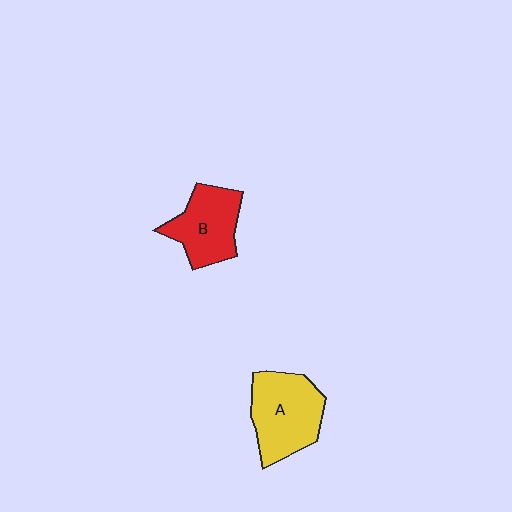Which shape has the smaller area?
Shape B (red).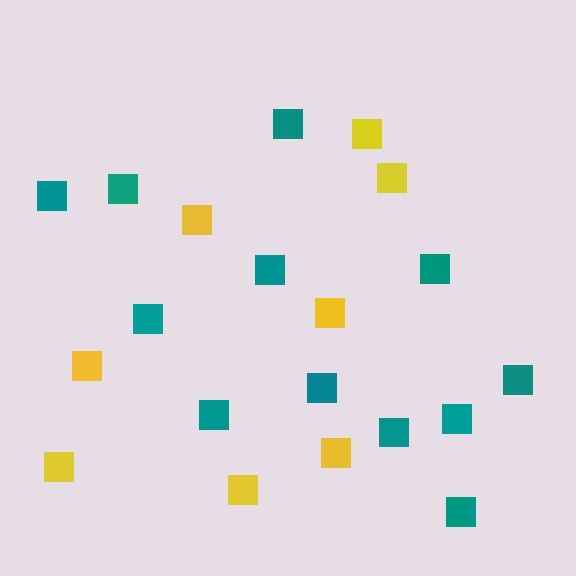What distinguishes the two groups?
There are 2 groups: one group of teal squares (12) and one group of yellow squares (8).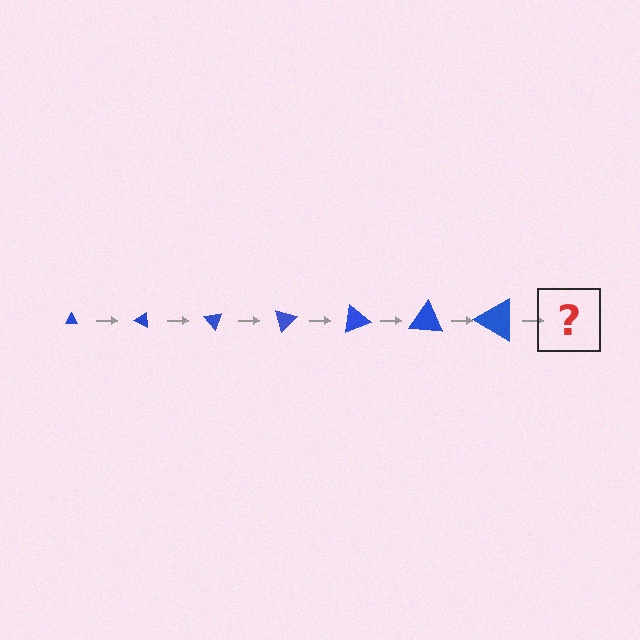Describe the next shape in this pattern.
It should be a triangle, larger than the previous one and rotated 175 degrees from the start.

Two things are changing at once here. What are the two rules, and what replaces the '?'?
The two rules are that the triangle grows larger each step and it rotates 25 degrees each step. The '?' should be a triangle, larger than the previous one and rotated 175 degrees from the start.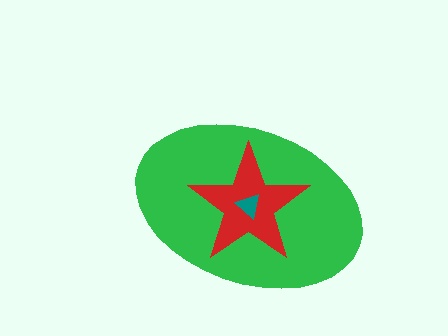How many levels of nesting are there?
3.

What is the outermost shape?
The green ellipse.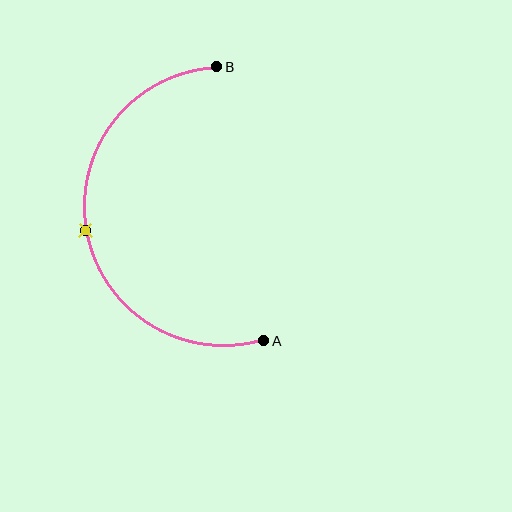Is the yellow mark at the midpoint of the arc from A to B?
Yes. The yellow mark lies on the arc at equal arc-length from both A and B — it is the arc midpoint.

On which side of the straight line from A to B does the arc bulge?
The arc bulges to the left of the straight line connecting A and B.